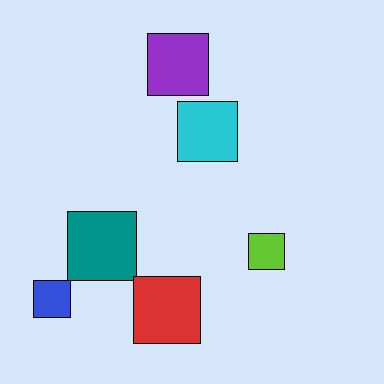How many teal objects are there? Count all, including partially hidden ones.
There is 1 teal object.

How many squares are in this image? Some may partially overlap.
There are 6 squares.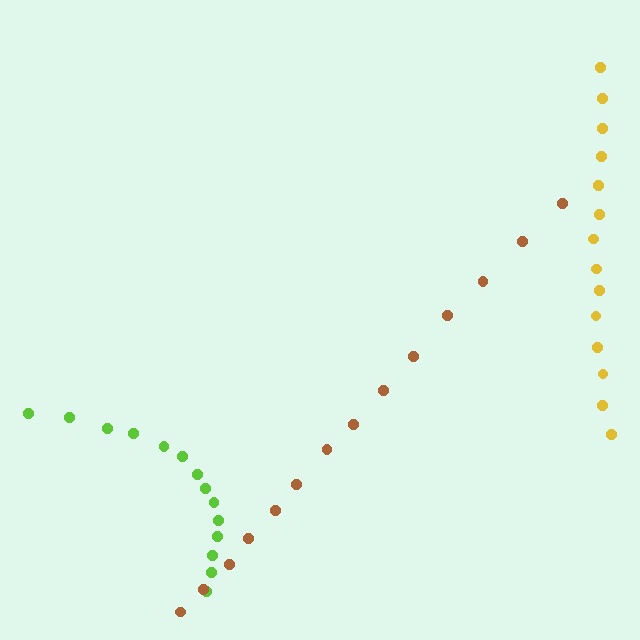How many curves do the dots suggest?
There are 3 distinct paths.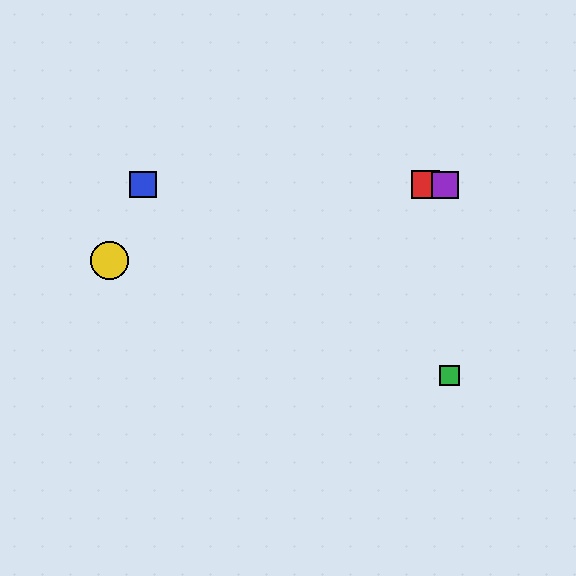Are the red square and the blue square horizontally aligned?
Yes, both are at y≈185.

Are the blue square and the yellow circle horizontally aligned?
No, the blue square is at y≈185 and the yellow circle is at y≈260.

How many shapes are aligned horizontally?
3 shapes (the red square, the blue square, the purple square) are aligned horizontally.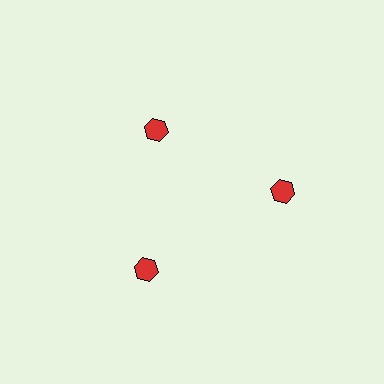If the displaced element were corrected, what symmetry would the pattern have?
It would have 3-fold rotational symmetry — the pattern would map onto itself every 120 degrees.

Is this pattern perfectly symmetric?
No. The 3 red hexagons are arranged in a ring, but one element near the 11 o'clock position is pulled inward toward the center, breaking the 3-fold rotational symmetry.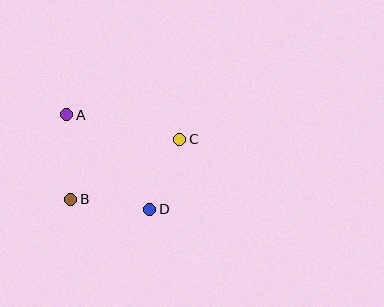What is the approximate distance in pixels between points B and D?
The distance between B and D is approximately 79 pixels.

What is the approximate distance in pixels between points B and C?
The distance between B and C is approximately 124 pixels.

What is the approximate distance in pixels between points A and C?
The distance between A and C is approximately 115 pixels.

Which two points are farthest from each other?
Points A and D are farthest from each other.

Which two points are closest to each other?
Points C and D are closest to each other.